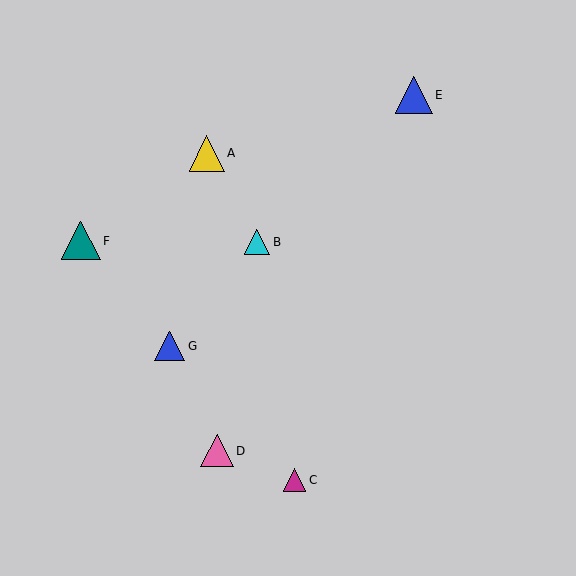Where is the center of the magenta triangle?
The center of the magenta triangle is at (294, 480).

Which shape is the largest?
The teal triangle (labeled F) is the largest.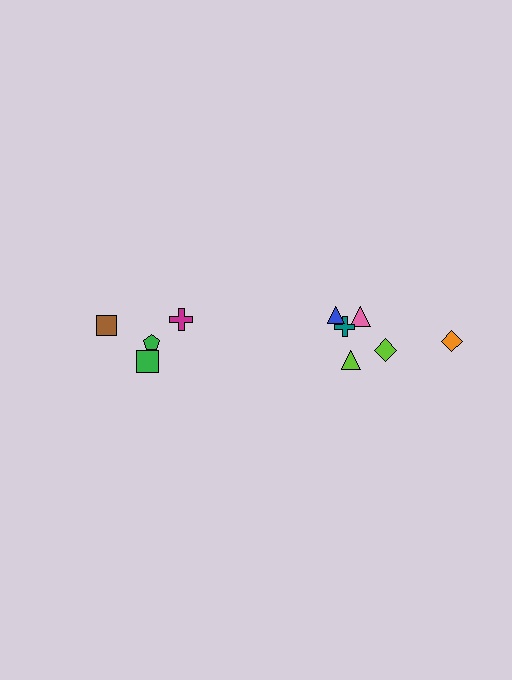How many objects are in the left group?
There are 4 objects.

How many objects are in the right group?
There are 6 objects.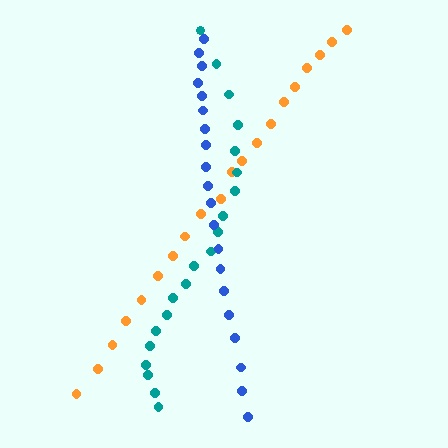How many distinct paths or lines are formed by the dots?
There are 3 distinct paths.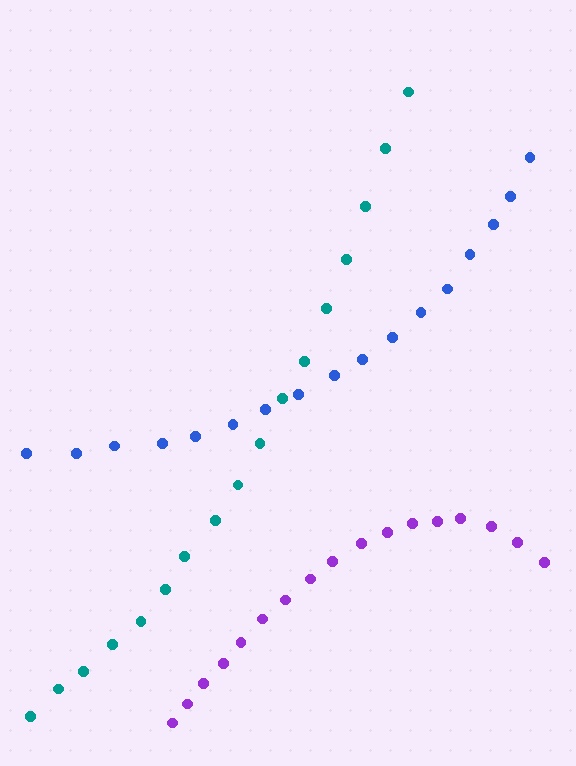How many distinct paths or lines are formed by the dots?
There are 3 distinct paths.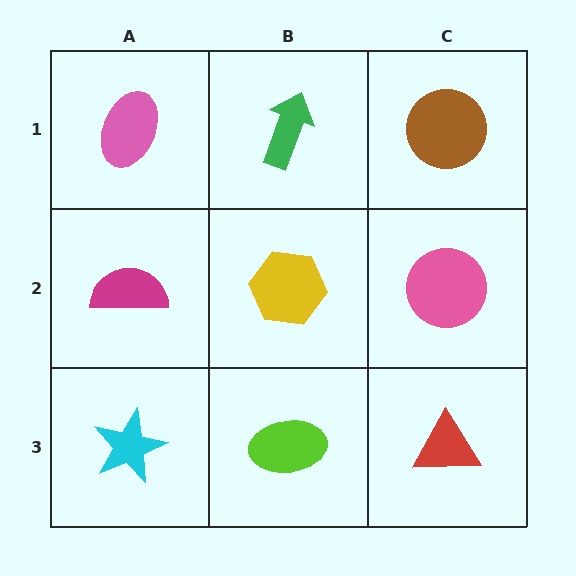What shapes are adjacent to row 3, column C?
A pink circle (row 2, column C), a lime ellipse (row 3, column B).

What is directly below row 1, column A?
A magenta semicircle.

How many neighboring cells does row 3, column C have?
2.